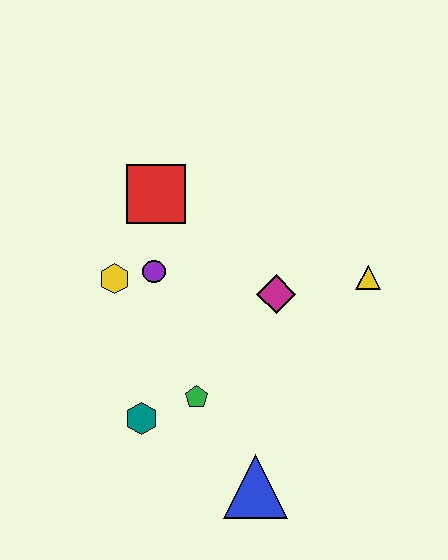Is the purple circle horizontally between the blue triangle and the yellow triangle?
No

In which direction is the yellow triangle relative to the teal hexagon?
The yellow triangle is to the right of the teal hexagon.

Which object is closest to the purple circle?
The yellow hexagon is closest to the purple circle.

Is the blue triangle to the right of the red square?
Yes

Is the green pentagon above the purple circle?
No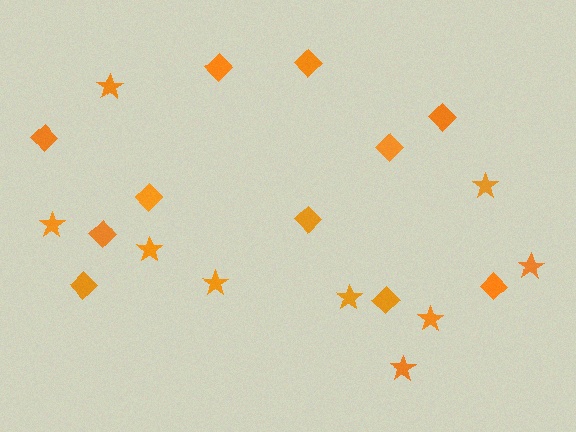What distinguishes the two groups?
There are 2 groups: one group of stars (9) and one group of diamonds (11).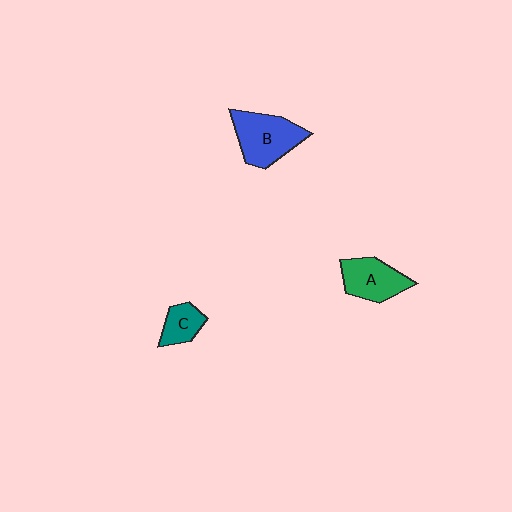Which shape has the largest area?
Shape B (blue).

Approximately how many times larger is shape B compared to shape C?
Approximately 2.1 times.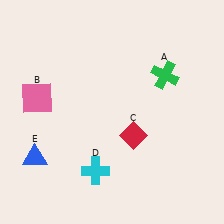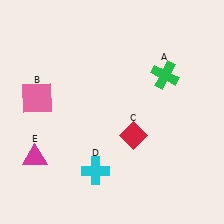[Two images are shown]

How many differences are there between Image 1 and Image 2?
There is 1 difference between the two images.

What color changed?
The triangle (E) changed from blue in Image 1 to magenta in Image 2.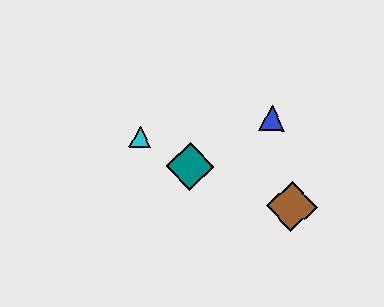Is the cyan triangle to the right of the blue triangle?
No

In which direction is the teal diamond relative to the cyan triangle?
The teal diamond is to the right of the cyan triangle.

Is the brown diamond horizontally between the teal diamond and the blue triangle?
No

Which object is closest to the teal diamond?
The cyan triangle is closest to the teal diamond.